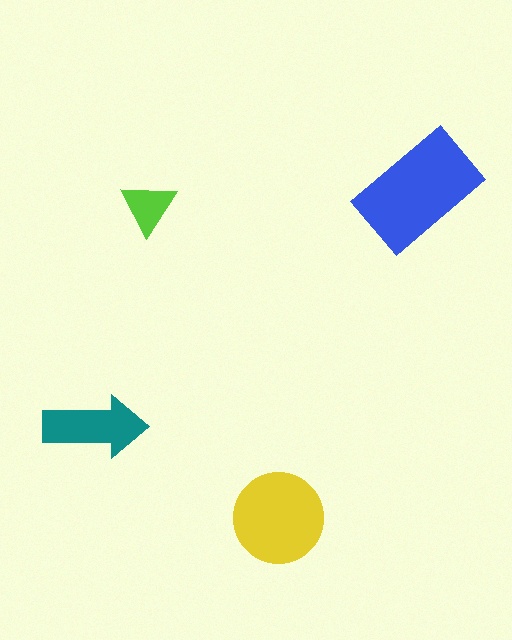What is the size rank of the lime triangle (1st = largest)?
4th.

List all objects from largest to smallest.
The blue rectangle, the yellow circle, the teal arrow, the lime triangle.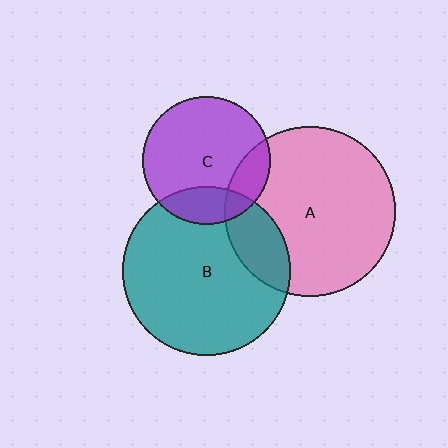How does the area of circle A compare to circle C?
Approximately 1.8 times.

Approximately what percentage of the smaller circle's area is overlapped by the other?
Approximately 20%.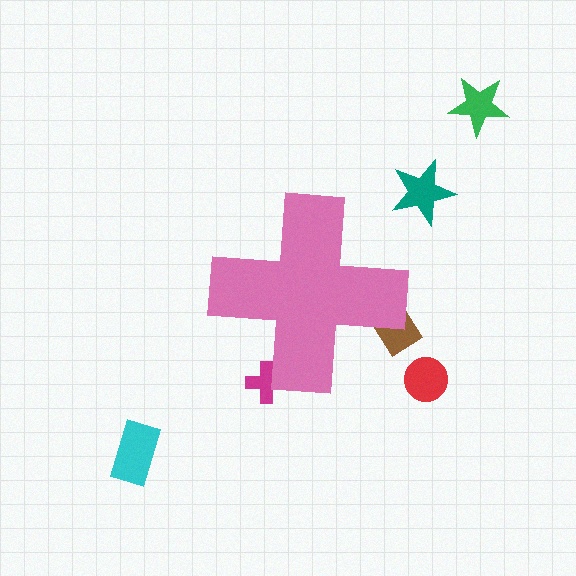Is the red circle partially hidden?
No, the red circle is fully visible.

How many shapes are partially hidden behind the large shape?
2 shapes are partially hidden.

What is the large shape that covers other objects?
A pink cross.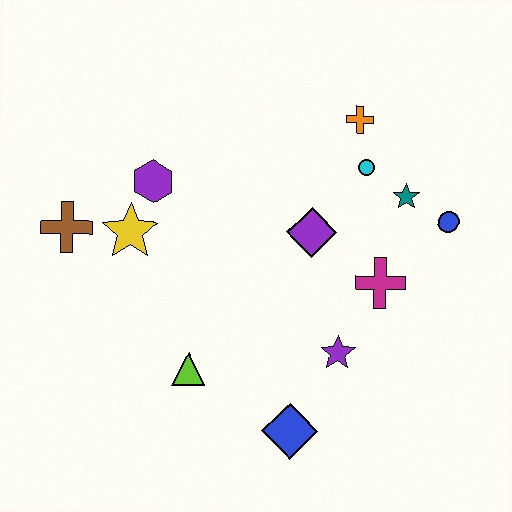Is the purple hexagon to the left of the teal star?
Yes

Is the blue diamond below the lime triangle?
Yes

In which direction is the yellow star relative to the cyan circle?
The yellow star is to the left of the cyan circle.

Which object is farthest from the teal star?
The brown cross is farthest from the teal star.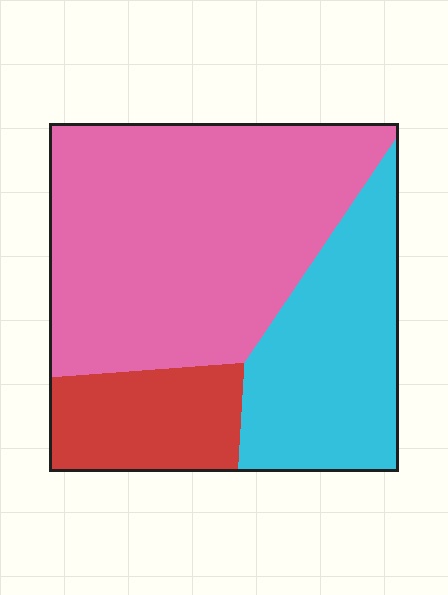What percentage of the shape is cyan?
Cyan takes up about one quarter (1/4) of the shape.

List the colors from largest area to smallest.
From largest to smallest: pink, cyan, red.